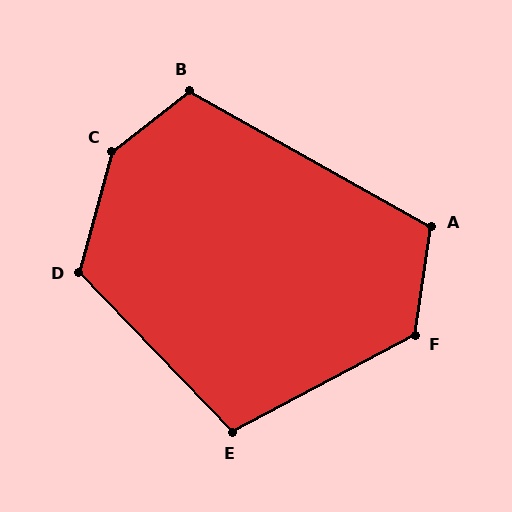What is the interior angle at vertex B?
Approximately 113 degrees (obtuse).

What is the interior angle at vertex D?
Approximately 121 degrees (obtuse).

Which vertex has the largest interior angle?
C, at approximately 143 degrees.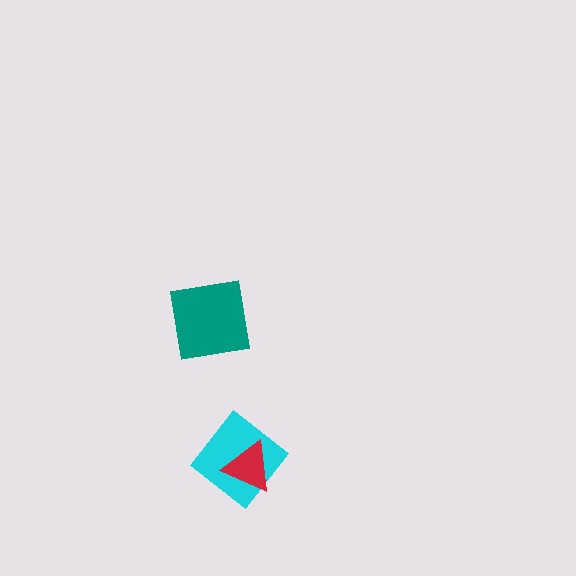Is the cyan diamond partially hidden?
Yes, it is partially covered by another shape.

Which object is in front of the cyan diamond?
The red triangle is in front of the cyan diamond.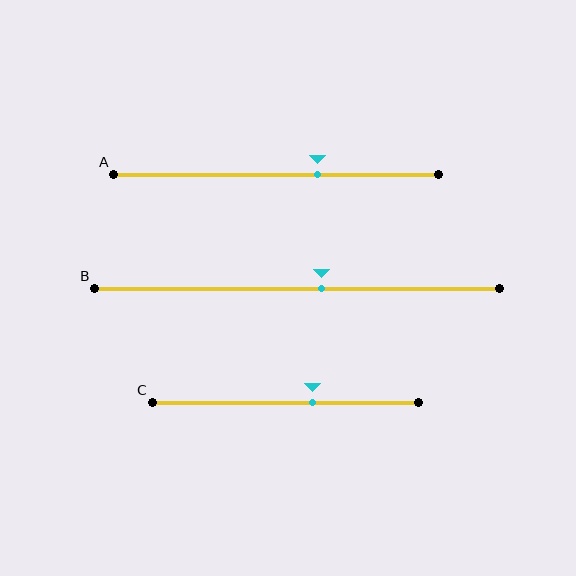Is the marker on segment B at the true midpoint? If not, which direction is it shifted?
No, the marker on segment B is shifted to the right by about 6% of the segment length.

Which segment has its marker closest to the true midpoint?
Segment B has its marker closest to the true midpoint.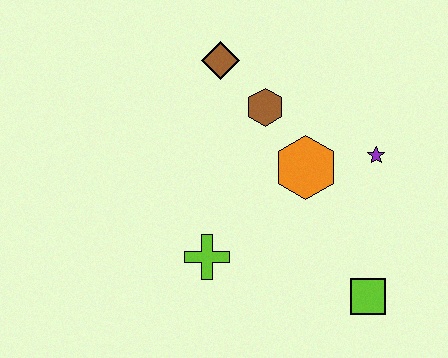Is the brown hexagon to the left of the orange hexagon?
Yes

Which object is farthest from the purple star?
The lime cross is farthest from the purple star.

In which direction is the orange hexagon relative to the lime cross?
The orange hexagon is to the right of the lime cross.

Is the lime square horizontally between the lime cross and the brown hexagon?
No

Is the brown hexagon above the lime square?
Yes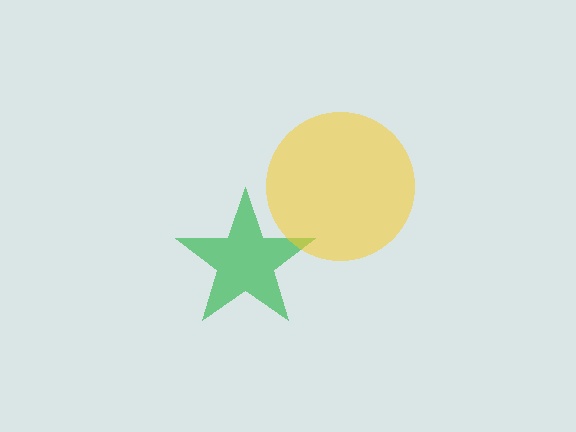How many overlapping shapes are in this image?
There are 2 overlapping shapes in the image.